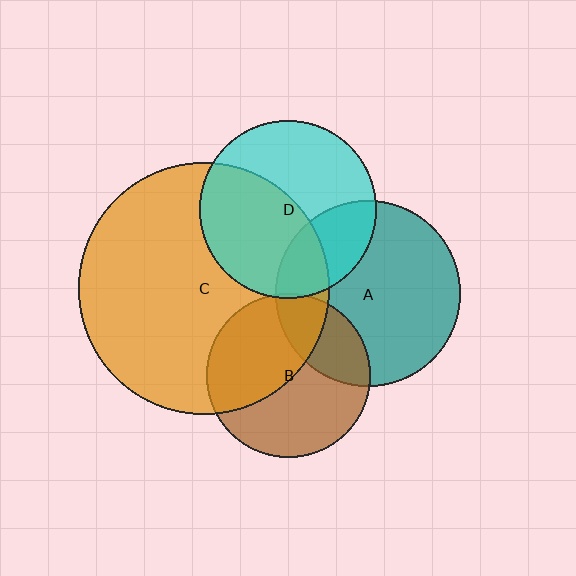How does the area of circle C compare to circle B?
Approximately 2.4 times.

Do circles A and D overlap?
Yes.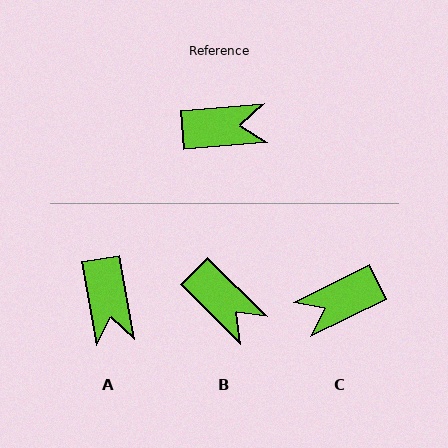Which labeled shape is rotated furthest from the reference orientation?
C, about 159 degrees away.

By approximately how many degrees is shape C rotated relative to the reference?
Approximately 159 degrees clockwise.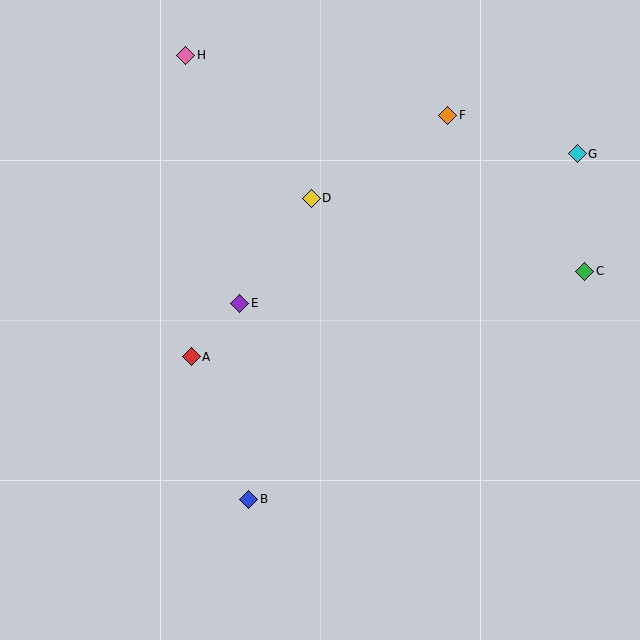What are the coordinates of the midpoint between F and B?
The midpoint between F and B is at (348, 307).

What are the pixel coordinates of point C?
Point C is at (585, 271).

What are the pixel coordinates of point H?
Point H is at (186, 55).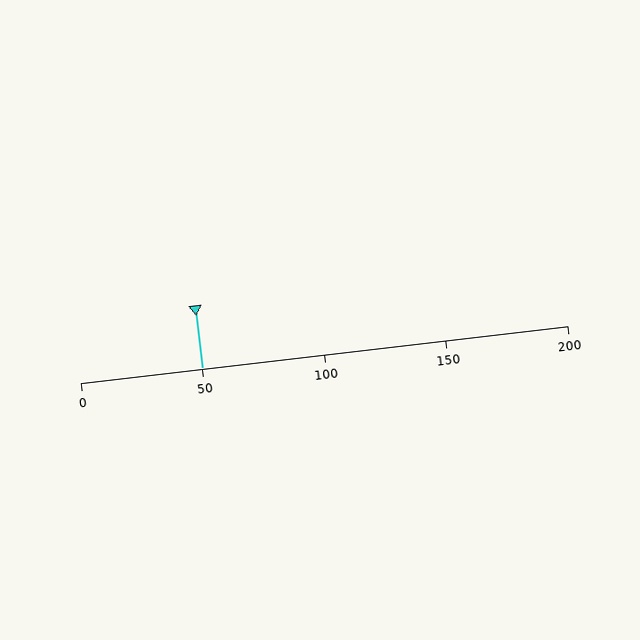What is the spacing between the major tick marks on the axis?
The major ticks are spaced 50 apart.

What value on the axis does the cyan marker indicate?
The marker indicates approximately 50.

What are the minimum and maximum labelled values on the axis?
The axis runs from 0 to 200.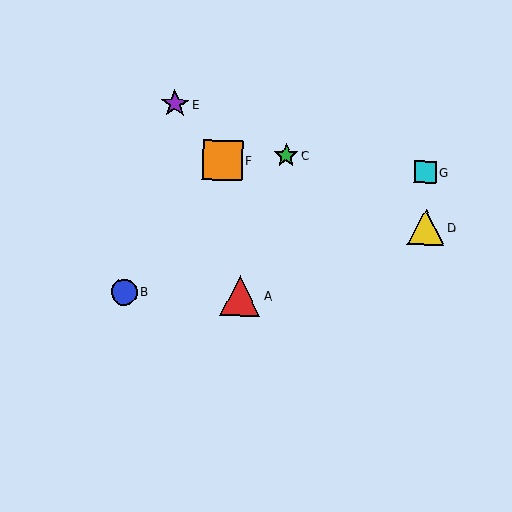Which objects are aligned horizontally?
Objects A, B are aligned horizontally.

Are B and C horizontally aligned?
No, B is at y≈292 and C is at y≈155.